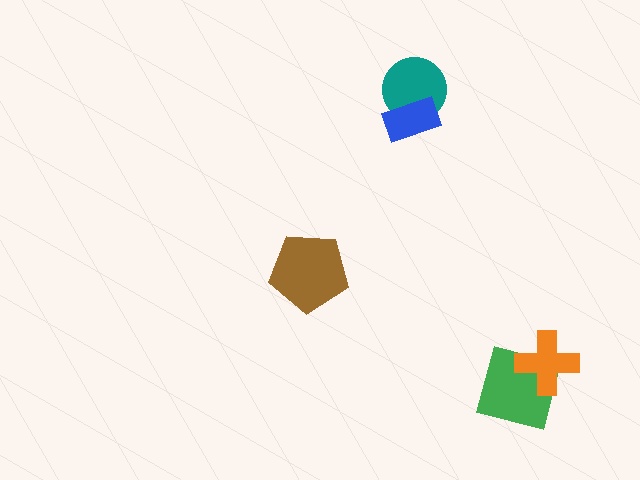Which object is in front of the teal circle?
The blue rectangle is in front of the teal circle.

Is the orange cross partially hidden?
No, no other shape covers it.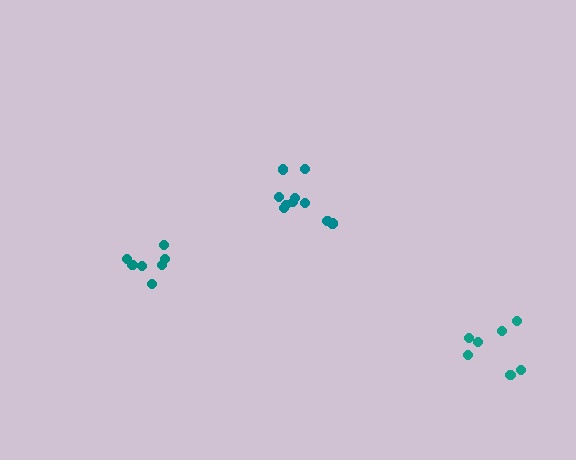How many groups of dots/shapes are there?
There are 3 groups.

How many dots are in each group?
Group 1: 7 dots, Group 2: 7 dots, Group 3: 11 dots (25 total).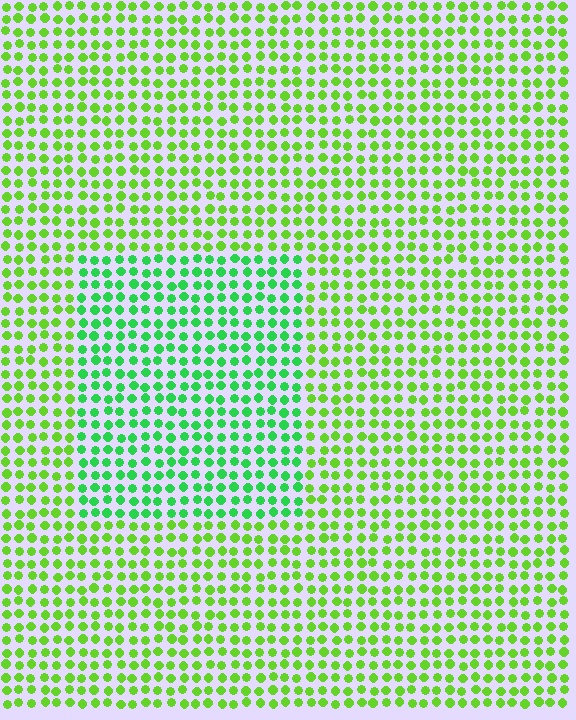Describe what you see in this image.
The image is filled with small lime elements in a uniform arrangement. A rectangle-shaped region is visible where the elements are tinted to a slightly different hue, forming a subtle color boundary.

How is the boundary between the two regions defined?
The boundary is defined purely by a slight shift in hue (about 33 degrees). Spacing, size, and orientation are identical on both sides.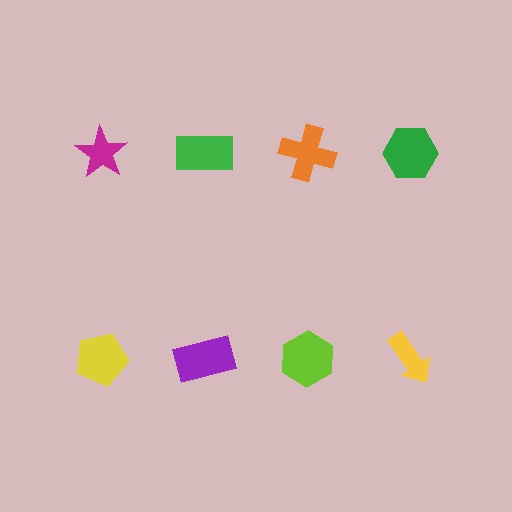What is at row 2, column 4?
A yellow arrow.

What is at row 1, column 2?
A green rectangle.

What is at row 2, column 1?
A yellow pentagon.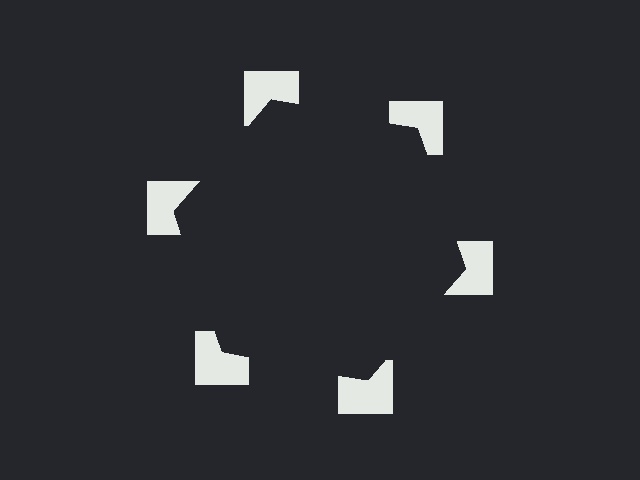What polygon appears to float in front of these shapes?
An illusory hexagon — its edges are inferred from the aligned wedge cuts in the notched squares, not physically drawn.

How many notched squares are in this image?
There are 6 — one at each vertex of the illusory hexagon.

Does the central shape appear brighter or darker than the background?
It typically appears slightly darker than the background, even though no actual brightness change is drawn.